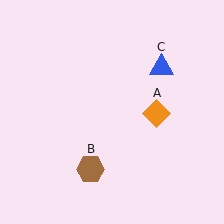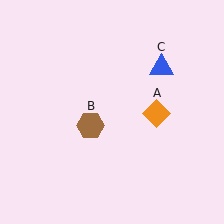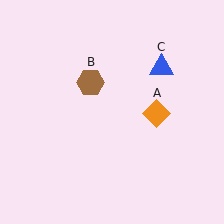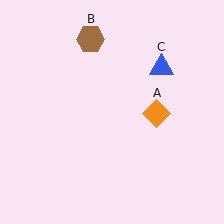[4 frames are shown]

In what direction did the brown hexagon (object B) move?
The brown hexagon (object B) moved up.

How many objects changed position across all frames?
1 object changed position: brown hexagon (object B).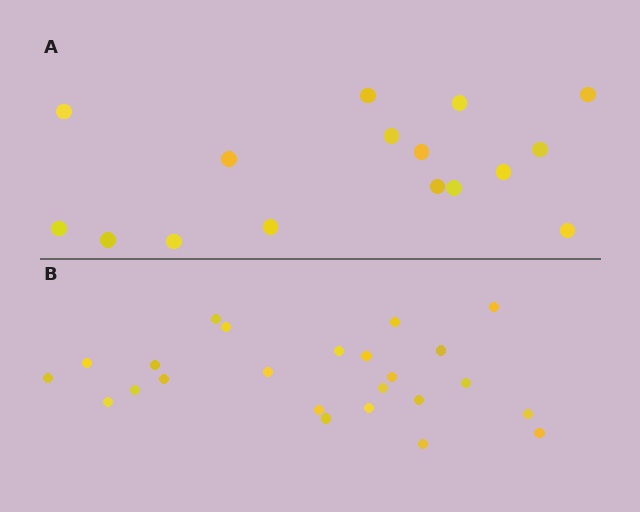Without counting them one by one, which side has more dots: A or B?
Region B (the bottom region) has more dots.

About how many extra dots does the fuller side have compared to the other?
Region B has roughly 8 or so more dots than region A.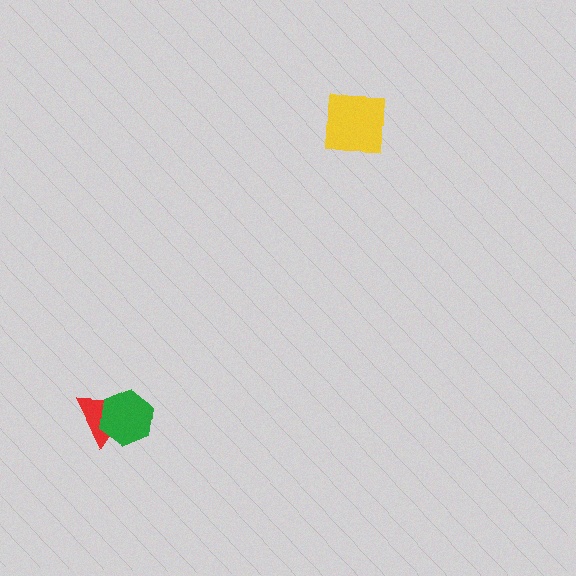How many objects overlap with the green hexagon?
1 object overlaps with the green hexagon.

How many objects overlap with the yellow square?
0 objects overlap with the yellow square.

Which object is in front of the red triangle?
The green hexagon is in front of the red triangle.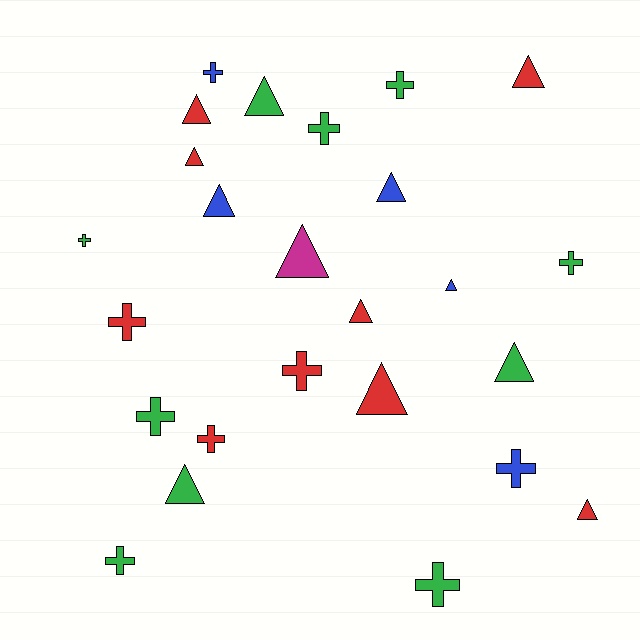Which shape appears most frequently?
Triangle, with 13 objects.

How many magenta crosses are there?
There are no magenta crosses.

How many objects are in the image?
There are 25 objects.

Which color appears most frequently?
Green, with 10 objects.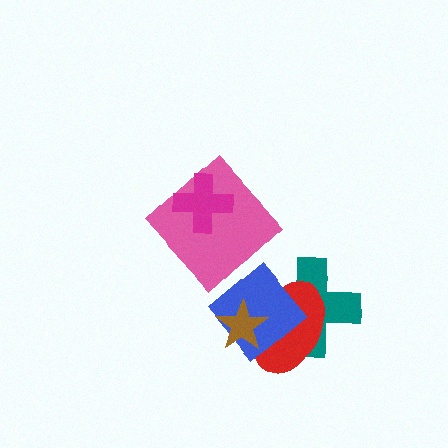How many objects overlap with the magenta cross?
1 object overlaps with the magenta cross.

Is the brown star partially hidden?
No, no other shape covers it.